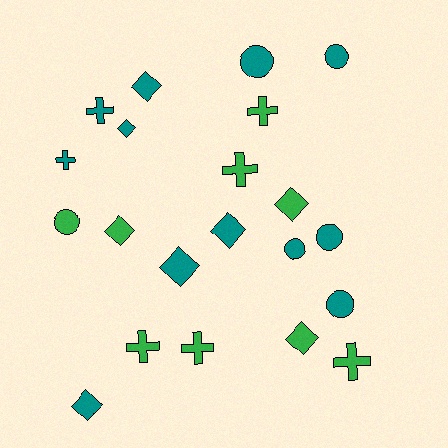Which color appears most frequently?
Teal, with 12 objects.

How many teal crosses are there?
There are 2 teal crosses.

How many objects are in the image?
There are 21 objects.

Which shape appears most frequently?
Diamond, with 8 objects.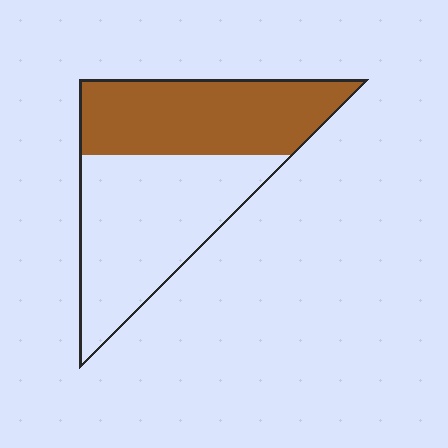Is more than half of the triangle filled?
No.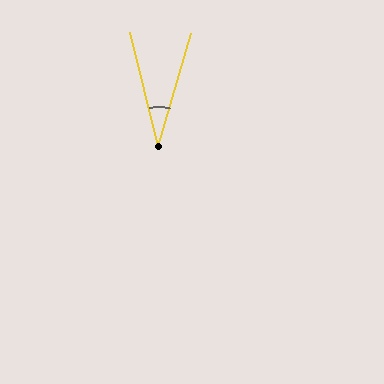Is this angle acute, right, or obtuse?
It is acute.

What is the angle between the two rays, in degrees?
Approximately 30 degrees.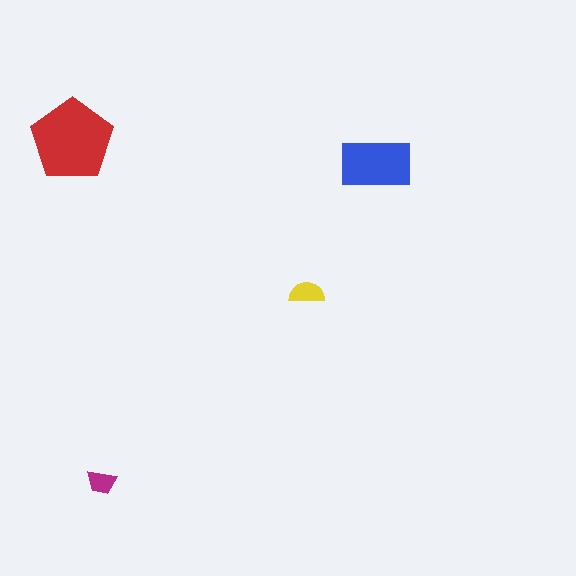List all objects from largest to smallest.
The red pentagon, the blue rectangle, the yellow semicircle, the magenta trapezoid.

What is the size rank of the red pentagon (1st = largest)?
1st.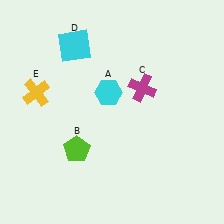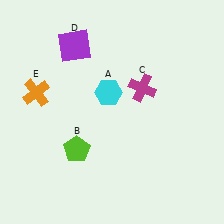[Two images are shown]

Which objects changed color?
D changed from cyan to purple. E changed from yellow to orange.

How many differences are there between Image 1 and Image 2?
There are 2 differences between the two images.